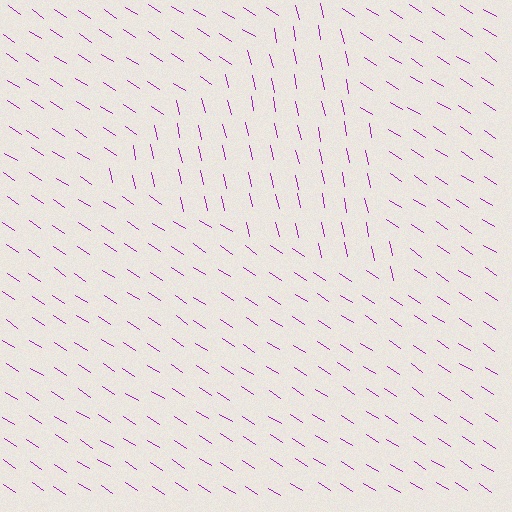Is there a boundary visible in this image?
Yes, there is a texture boundary formed by a change in line orientation.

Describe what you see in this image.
The image is filled with small purple line segments. A triangle region in the image has lines oriented differently from the surrounding lines, creating a visible texture boundary.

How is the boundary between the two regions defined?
The boundary is defined purely by a change in line orientation (approximately 45 degrees difference). All lines are the same color and thickness.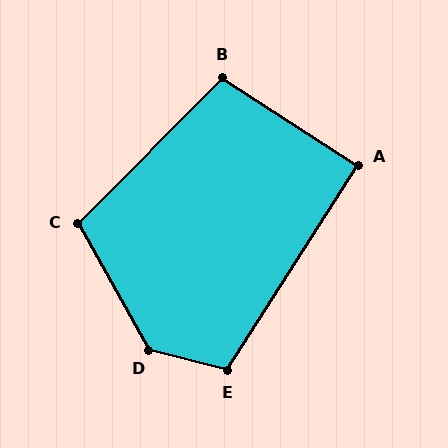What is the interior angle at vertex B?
Approximately 102 degrees (obtuse).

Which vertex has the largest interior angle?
D, at approximately 134 degrees.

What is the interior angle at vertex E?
Approximately 108 degrees (obtuse).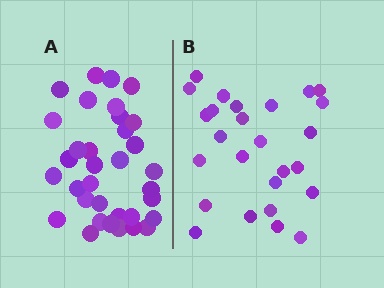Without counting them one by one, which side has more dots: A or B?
Region A (the left region) has more dots.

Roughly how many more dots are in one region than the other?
Region A has roughly 8 or so more dots than region B.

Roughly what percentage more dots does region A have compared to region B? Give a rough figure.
About 30% more.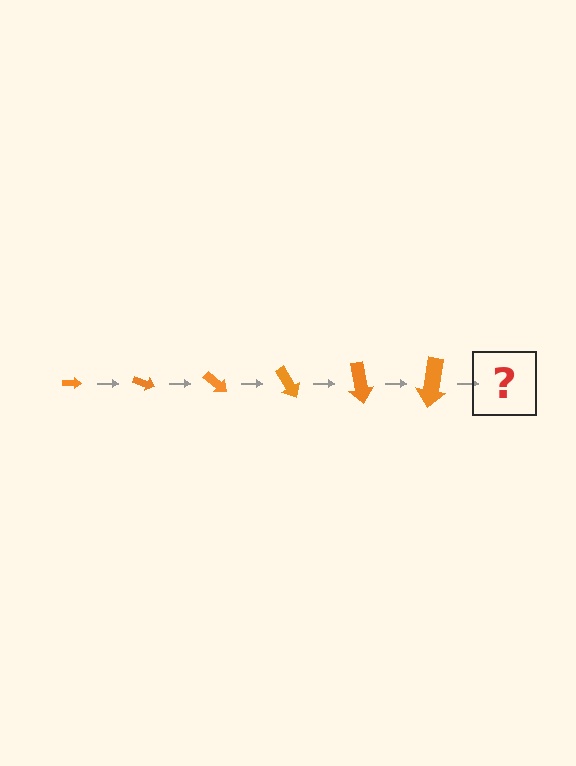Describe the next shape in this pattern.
It should be an arrow, larger than the previous one and rotated 120 degrees from the start.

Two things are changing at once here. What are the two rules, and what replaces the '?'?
The two rules are that the arrow grows larger each step and it rotates 20 degrees each step. The '?' should be an arrow, larger than the previous one and rotated 120 degrees from the start.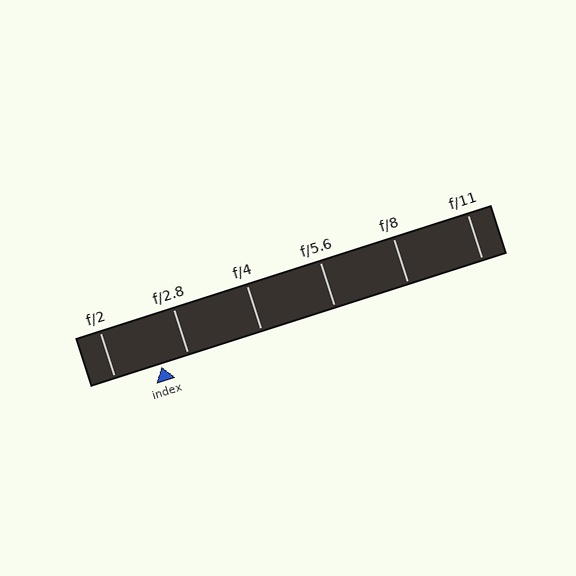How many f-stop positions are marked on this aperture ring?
There are 6 f-stop positions marked.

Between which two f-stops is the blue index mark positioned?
The index mark is between f/2 and f/2.8.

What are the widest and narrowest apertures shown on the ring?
The widest aperture shown is f/2 and the narrowest is f/11.